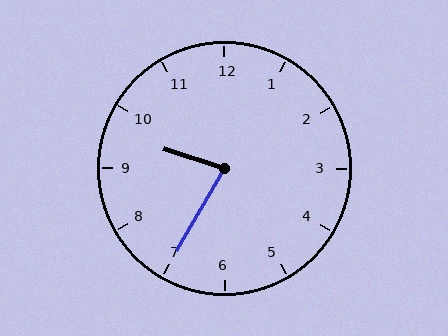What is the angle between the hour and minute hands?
Approximately 78 degrees.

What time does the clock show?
9:35.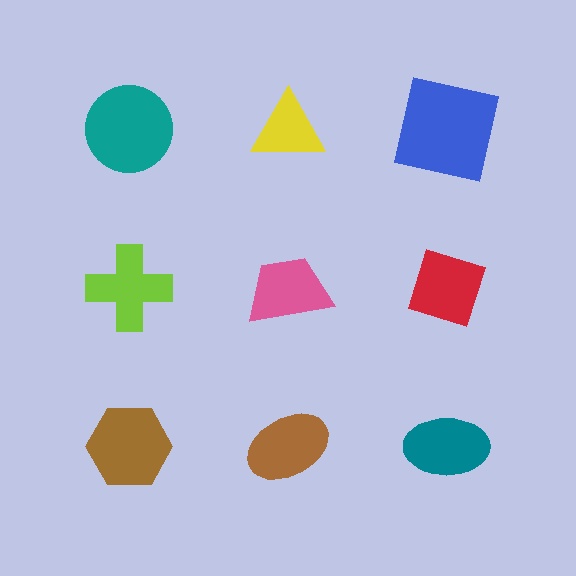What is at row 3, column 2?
A brown ellipse.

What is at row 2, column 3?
A red diamond.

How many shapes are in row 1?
3 shapes.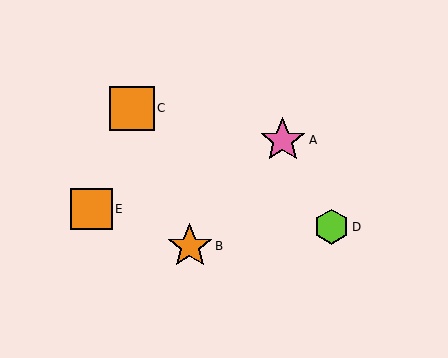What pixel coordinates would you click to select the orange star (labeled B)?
Click at (190, 247) to select the orange star B.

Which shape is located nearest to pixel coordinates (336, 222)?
The lime hexagon (labeled D) at (332, 227) is nearest to that location.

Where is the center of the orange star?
The center of the orange star is at (190, 247).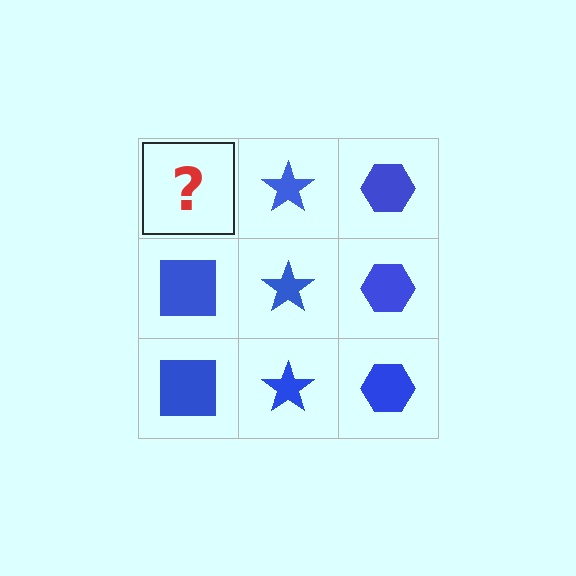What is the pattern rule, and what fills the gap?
The rule is that each column has a consistent shape. The gap should be filled with a blue square.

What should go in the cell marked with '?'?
The missing cell should contain a blue square.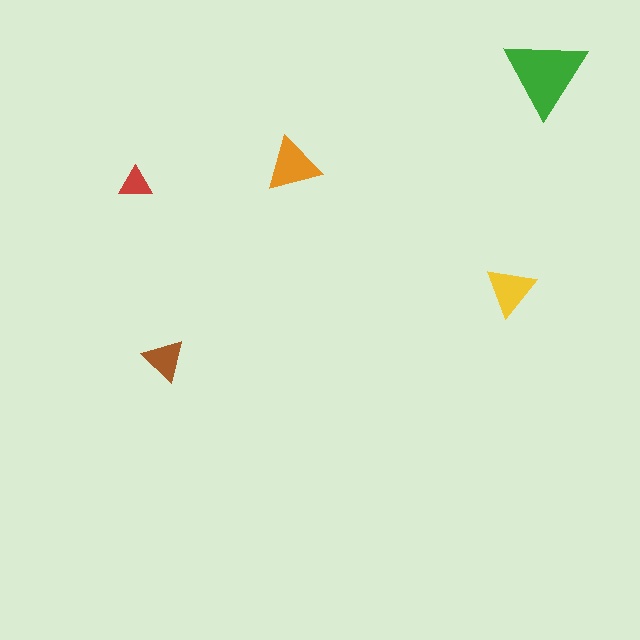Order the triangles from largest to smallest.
the green one, the orange one, the yellow one, the brown one, the red one.